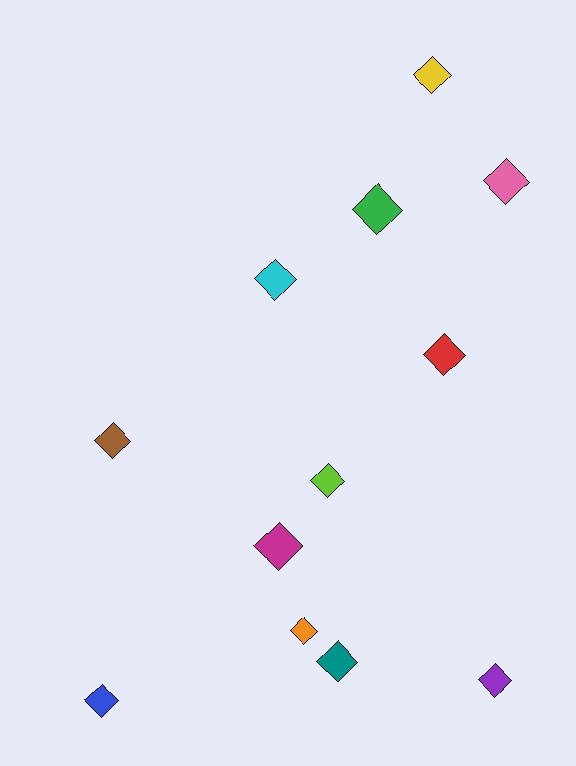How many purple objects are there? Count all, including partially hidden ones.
There is 1 purple object.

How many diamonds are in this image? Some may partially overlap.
There are 12 diamonds.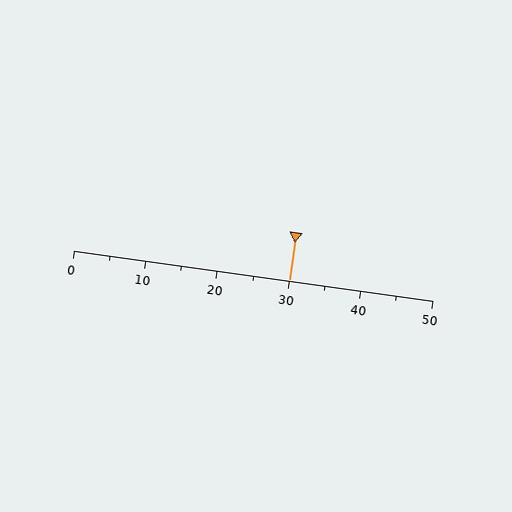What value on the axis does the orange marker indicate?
The marker indicates approximately 30.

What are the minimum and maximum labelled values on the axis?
The axis runs from 0 to 50.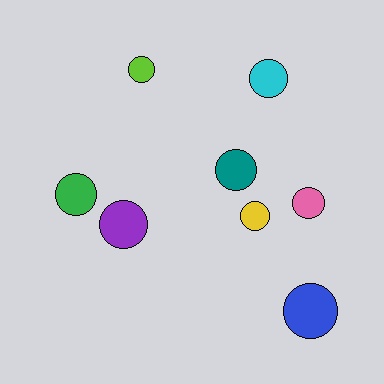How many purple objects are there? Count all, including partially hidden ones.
There is 1 purple object.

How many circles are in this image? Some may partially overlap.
There are 8 circles.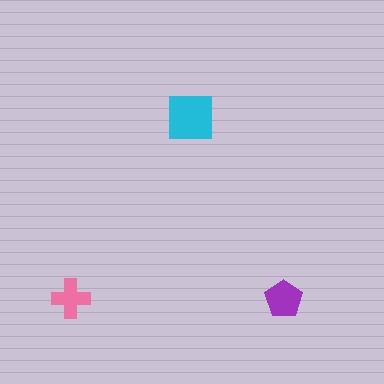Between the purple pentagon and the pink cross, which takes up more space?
The purple pentagon.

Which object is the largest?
The cyan square.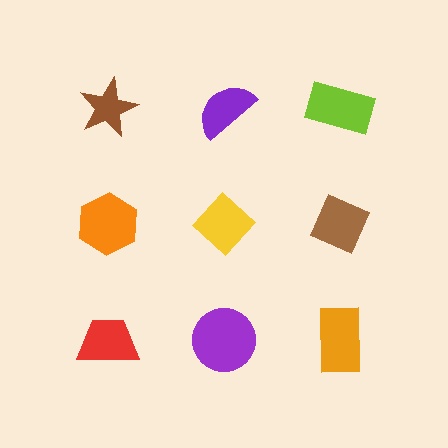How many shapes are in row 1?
3 shapes.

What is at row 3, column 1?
A red trapezoid.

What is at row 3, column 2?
A purple circle.